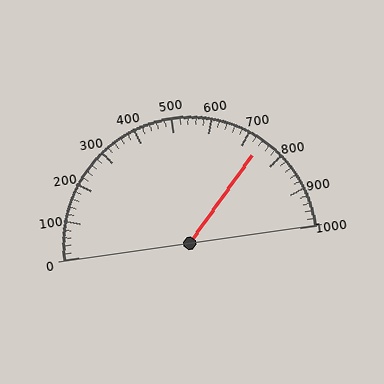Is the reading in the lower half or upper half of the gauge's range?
The reading is in the upper half of the range (0 to 1000).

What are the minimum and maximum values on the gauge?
The gauge ranges from 0 to 1000.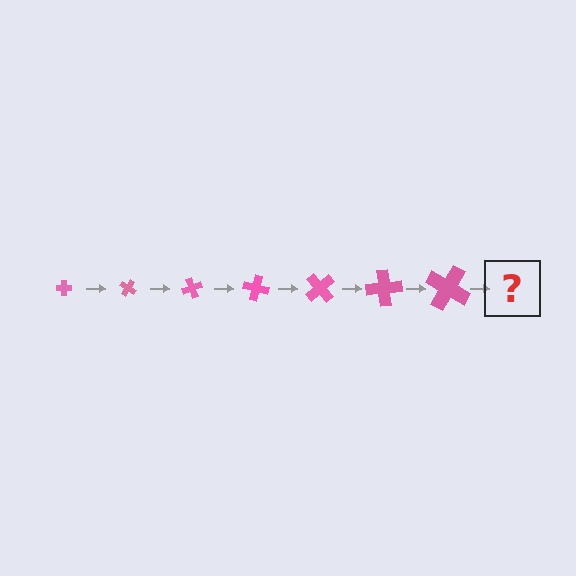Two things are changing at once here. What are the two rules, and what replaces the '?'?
The two rules are that the cross grows larger each step and it rotates 35 degrees each step. The '?' should be a cross, larger than the previous one and rotated 245 degrees from the start.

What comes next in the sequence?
The next element should be a cross, larger than the previous one and rotated 245 degrees from the start.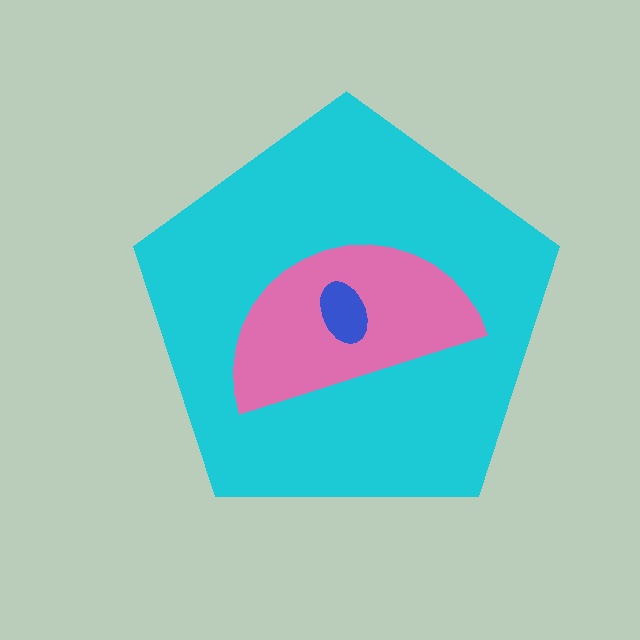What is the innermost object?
The blue ellipse.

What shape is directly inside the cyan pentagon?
The pink semicircle.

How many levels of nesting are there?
3.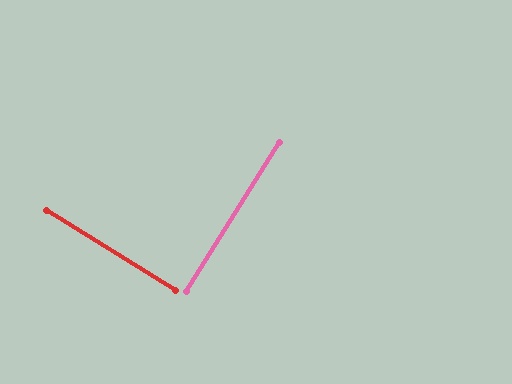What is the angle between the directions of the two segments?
Approximately 90 degrees.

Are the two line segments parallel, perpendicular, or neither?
Perpendicular — they meet at approximately 90°.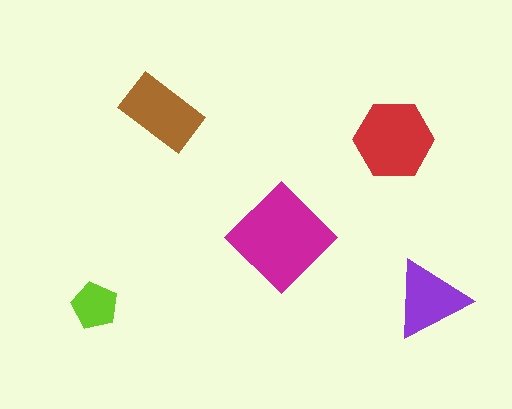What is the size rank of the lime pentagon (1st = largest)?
5th.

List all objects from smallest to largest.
The lime pentagon, the purple triangle, the brown rectangle, the red hexagon, the magenta diamond.